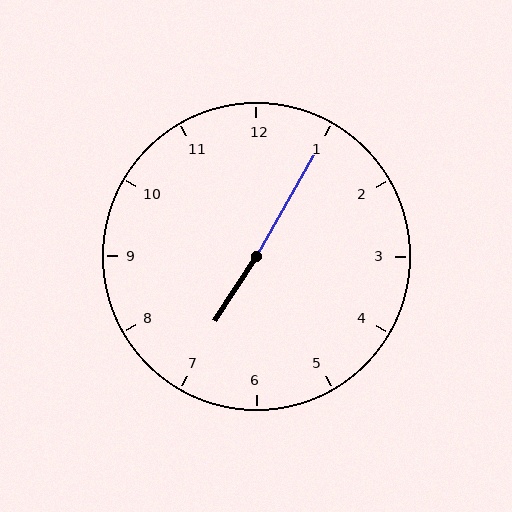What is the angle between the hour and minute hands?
Approximately 178 degrees.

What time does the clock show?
7:05.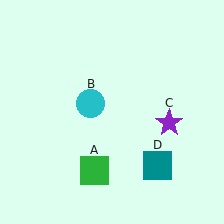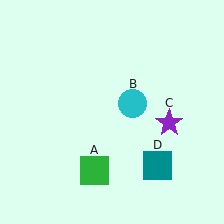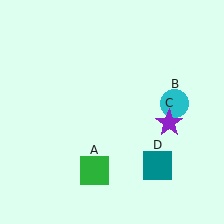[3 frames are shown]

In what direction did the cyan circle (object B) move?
The cyan circle (object B) moved right.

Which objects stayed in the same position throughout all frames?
Green square (object A) and purple star (object C) and teal square (object D) remained stationary.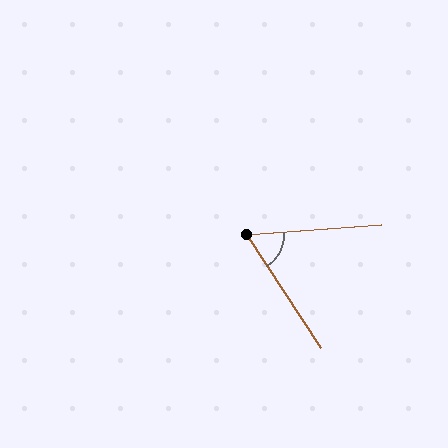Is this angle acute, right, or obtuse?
It is acute.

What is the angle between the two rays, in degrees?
Approximately 61 degrees.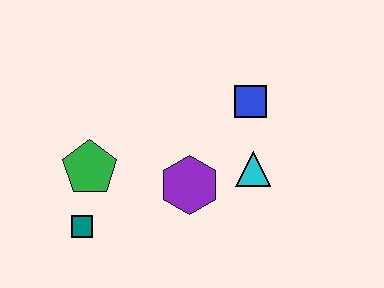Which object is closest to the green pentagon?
The teal square is closest to the green pentagon.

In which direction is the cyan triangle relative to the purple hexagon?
The cyan triangle is to the right of the purple hexagon.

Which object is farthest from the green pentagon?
The blue square is farthest from the green pentagon.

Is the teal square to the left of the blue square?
Yes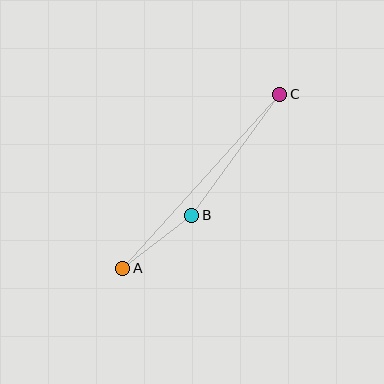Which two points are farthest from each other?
Points A and C are farthest from each other.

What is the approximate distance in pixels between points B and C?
The distance between B and C is approximately 150 pixels.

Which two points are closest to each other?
Points A and B are closest to each other.